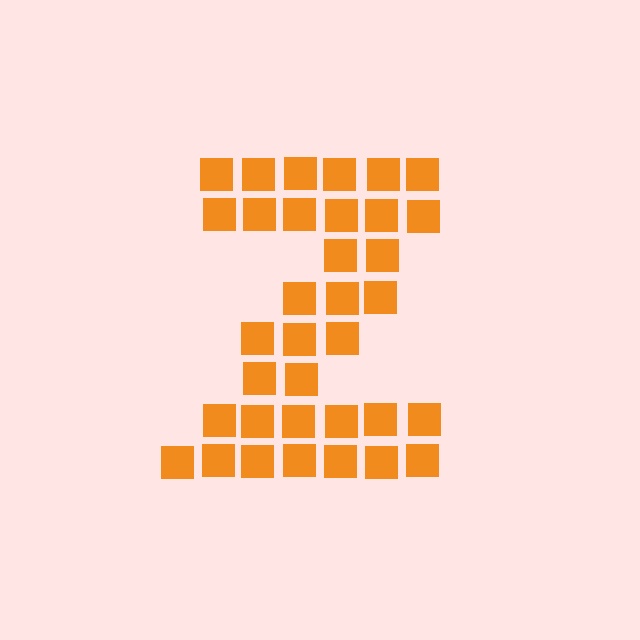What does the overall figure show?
The overall figure shows the letter Z.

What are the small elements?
The small elements are squares.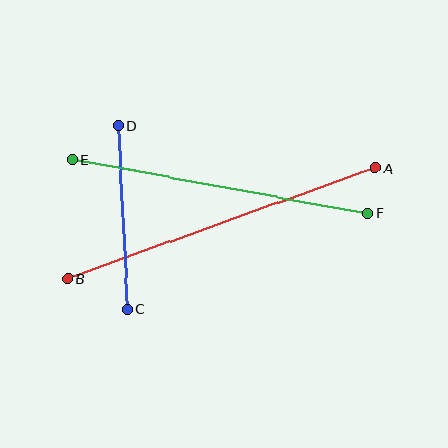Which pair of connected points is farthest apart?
Points A and B are farthest apart.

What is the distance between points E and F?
The distance is approximately 301 pixels.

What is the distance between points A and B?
The distance is approximately 327 pixels.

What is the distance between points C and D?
The distance is approximately 184 pixels.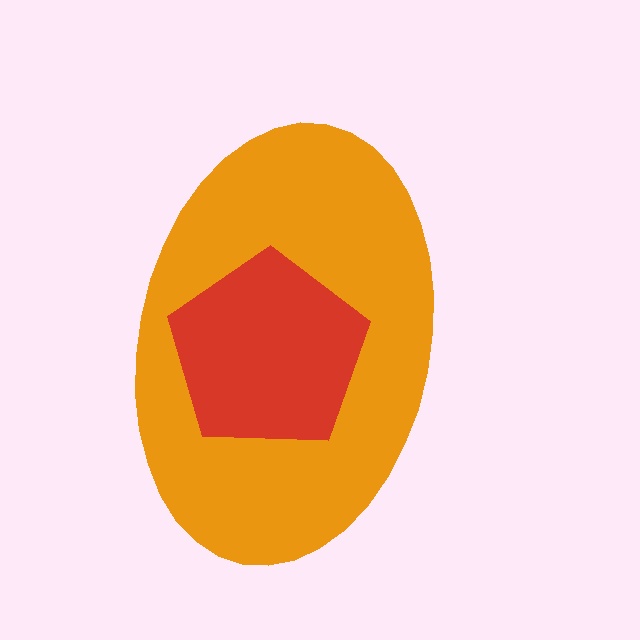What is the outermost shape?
The orange ellipse.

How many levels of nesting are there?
2.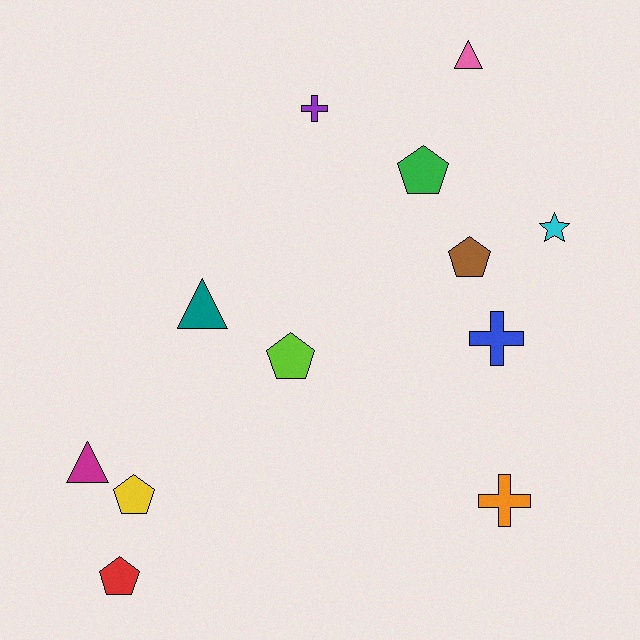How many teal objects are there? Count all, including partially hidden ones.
There is 1 teal object.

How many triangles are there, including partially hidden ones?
There are 3 triangles.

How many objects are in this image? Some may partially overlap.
There are 12 objects.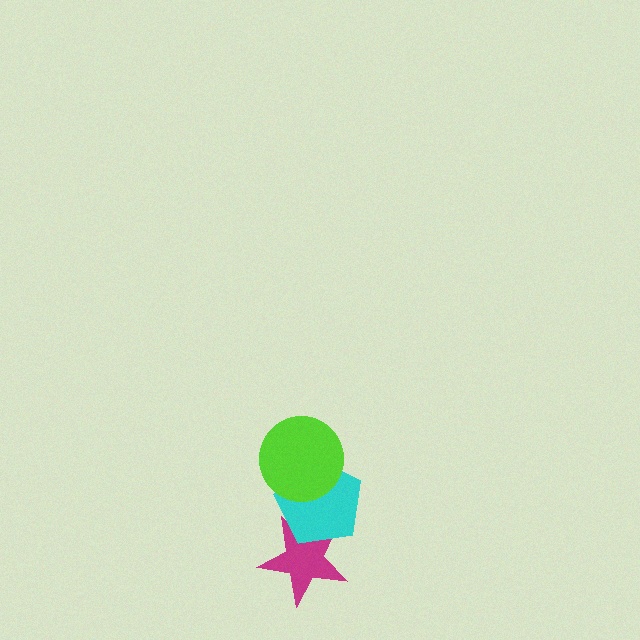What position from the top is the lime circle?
The lime circle is 1st from the top.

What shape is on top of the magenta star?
The cyan pentagon is on top of the magenta star.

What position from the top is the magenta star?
The magenta star is 3rd from the top.